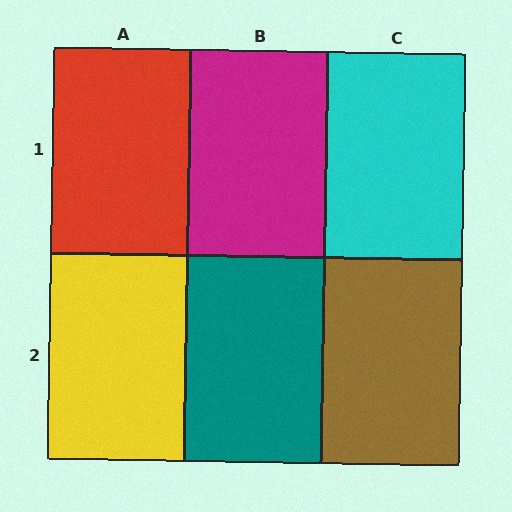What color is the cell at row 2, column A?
Yellow.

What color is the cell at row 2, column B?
Teal.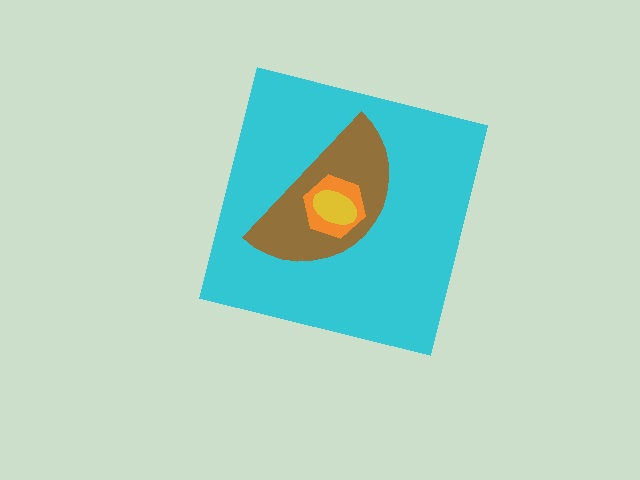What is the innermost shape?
The yellow ellipse.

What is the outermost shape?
The cyan square.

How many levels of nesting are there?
4.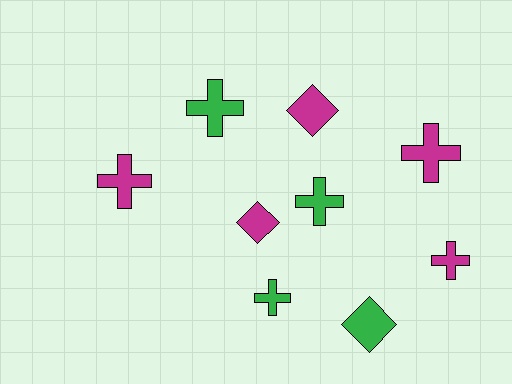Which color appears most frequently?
Magenta, with 5 objects.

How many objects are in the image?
There are 9 objects.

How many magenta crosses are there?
There are 3 magenta crosses.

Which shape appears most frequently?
Cross, with 6 objects.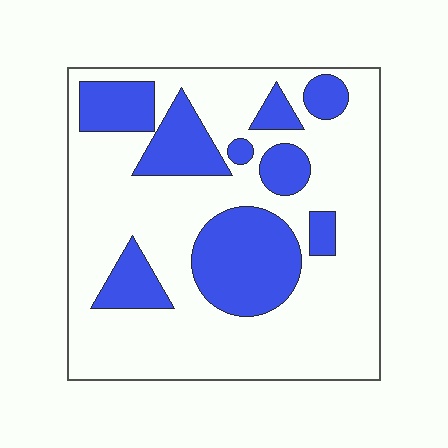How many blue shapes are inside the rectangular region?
9.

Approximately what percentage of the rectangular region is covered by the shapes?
Approximately 30%.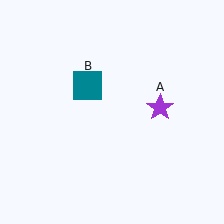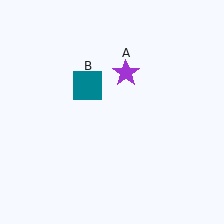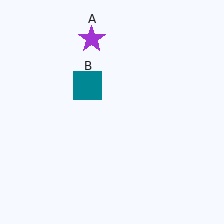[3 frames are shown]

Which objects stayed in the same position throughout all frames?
Teal square (object B) remained stationary.